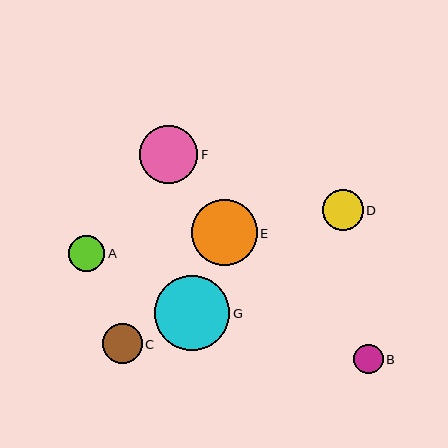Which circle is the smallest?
Circle B is the smallest with a size of approximately 29 pixels.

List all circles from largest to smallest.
From largest to smallest: G, E, F, D, C, A, B.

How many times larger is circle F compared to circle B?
Circle F is approximately 2.0 times the size of circle B.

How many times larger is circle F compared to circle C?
Circle F is approximately 1.5 times the size of circle C.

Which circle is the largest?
Circle G is the largest with a size of approximately 75 pixels.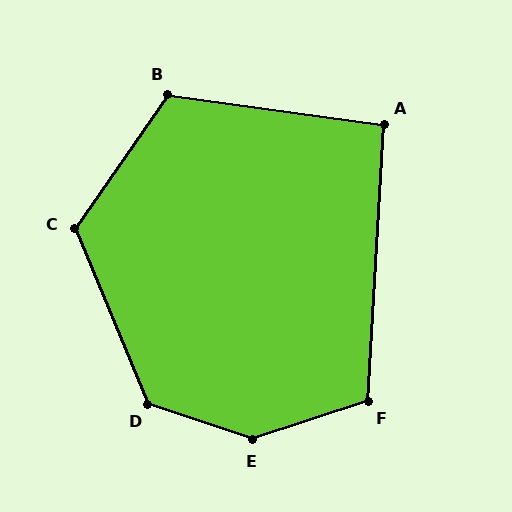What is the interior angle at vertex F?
Approximately 112 degrees (obtuse).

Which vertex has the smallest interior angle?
A, at approximately 95 degrees.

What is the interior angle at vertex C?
Approximately 122 degrees (obtuse).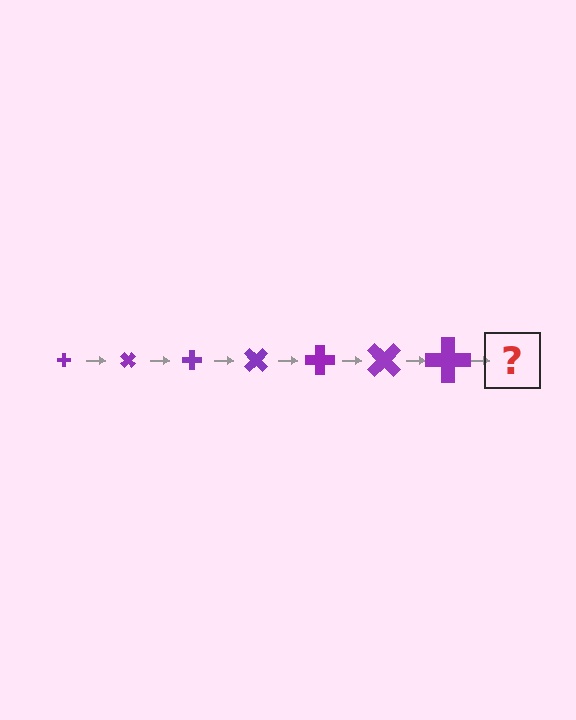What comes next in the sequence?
The next element should be a cross, larger than the previous one and rotated 315 degrees from the start.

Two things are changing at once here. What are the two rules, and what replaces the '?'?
The two rules are that the cross grows larger each step and it rotates 45 degrees each step. The '?' should be a cross, larger than the previous one and rotated 315 degrees from the start.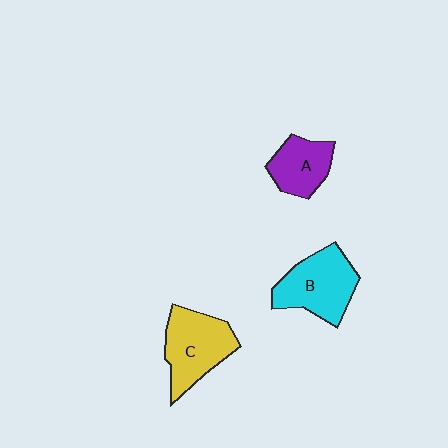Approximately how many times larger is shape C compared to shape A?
Approximately 1.5 times.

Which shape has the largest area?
Shape B (cyan).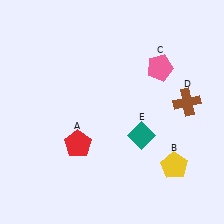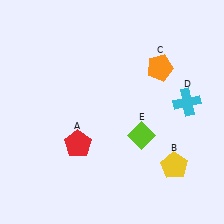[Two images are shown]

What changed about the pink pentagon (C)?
In Image 1, C is pink. In Image 2, it changed to orange.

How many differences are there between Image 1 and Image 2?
There are 3 differences between the two images.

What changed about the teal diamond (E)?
In Image 1, E is teal. In Image 2, it changed to lime.